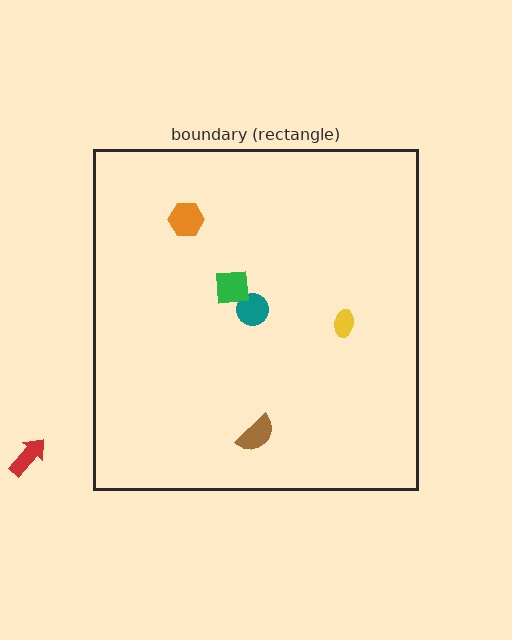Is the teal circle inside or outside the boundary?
Inside.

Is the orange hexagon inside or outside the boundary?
Inside.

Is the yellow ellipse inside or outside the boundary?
Inside.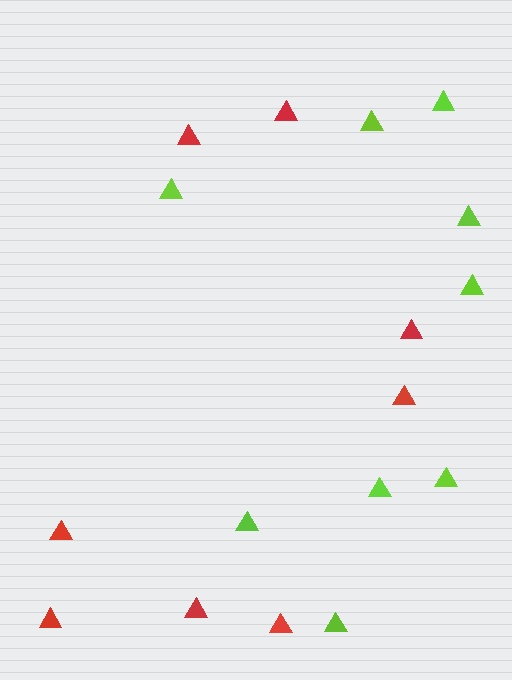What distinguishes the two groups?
There are 2 groups: one group of red triangles (8) and one group of lime triangles (9).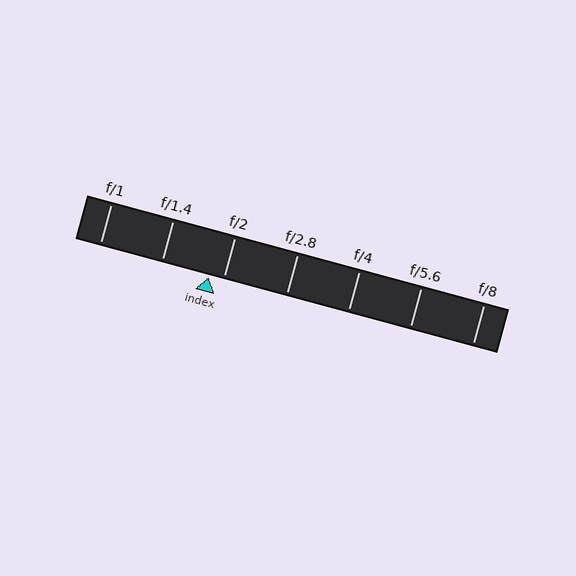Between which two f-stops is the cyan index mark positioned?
The index mark is between f/1.4 and f/2.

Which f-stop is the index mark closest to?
The index mark is closest to f/2.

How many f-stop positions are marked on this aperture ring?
There are 7 f-stop positions marked.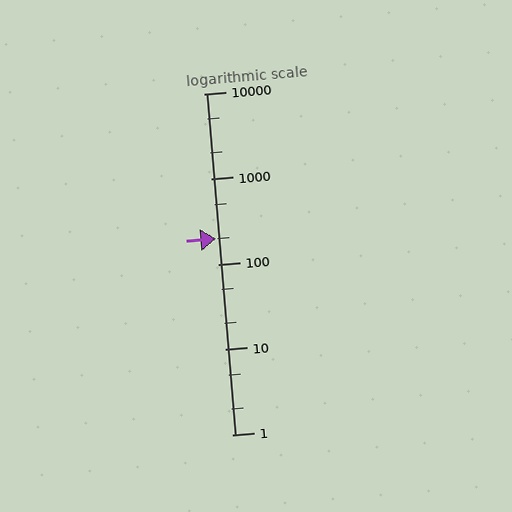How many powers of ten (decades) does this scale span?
The scale spans 4 decades, from 1 to 10000.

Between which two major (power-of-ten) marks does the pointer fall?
The pointer is between 100 and 1000.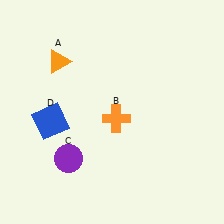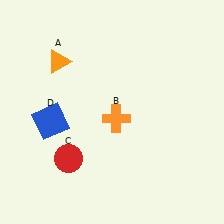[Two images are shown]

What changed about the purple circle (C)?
In Image 1, C is purple. In Image 2, it changed to red.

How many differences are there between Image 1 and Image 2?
There is 1 difference between the two images.